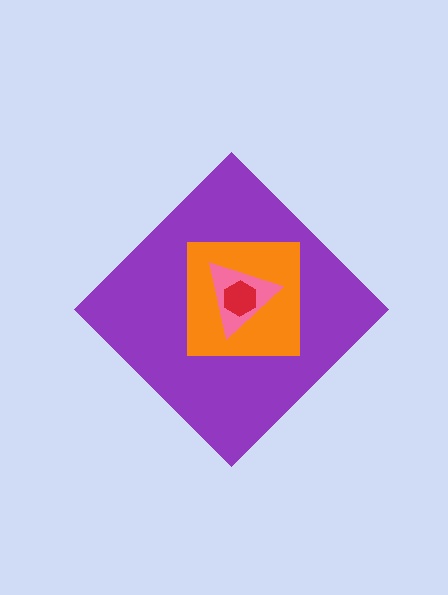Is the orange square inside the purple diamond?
Yes.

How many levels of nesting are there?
4.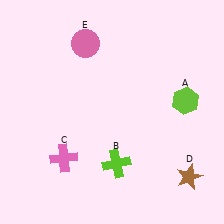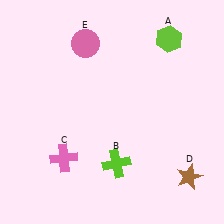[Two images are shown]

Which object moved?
The lime hexagon (A) moved up.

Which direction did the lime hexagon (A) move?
The lime hexagon (A) moved up.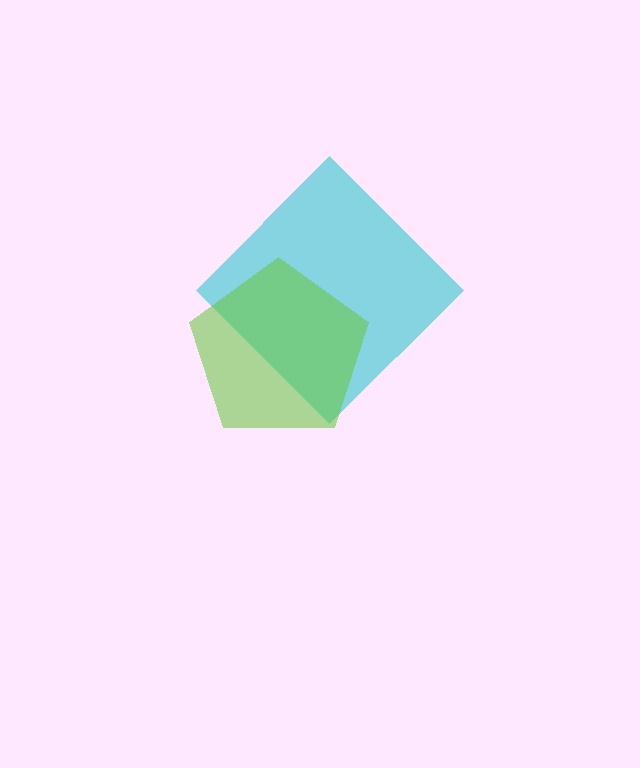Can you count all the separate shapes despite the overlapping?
Yes, there are 2 separate shapes.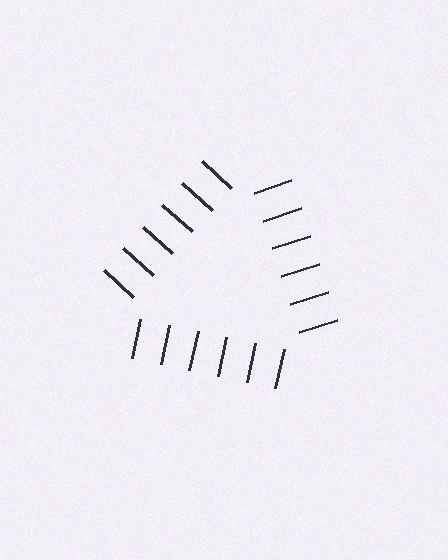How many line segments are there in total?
18 — 6 along each of the 3 edges.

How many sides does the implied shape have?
3 sides — the line-ends trace a triangle.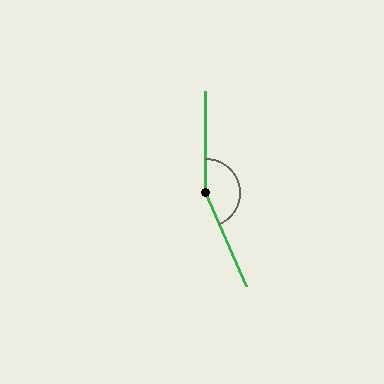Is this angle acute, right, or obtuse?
It is obtuse.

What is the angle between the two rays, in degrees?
Approximately 156 degrees.